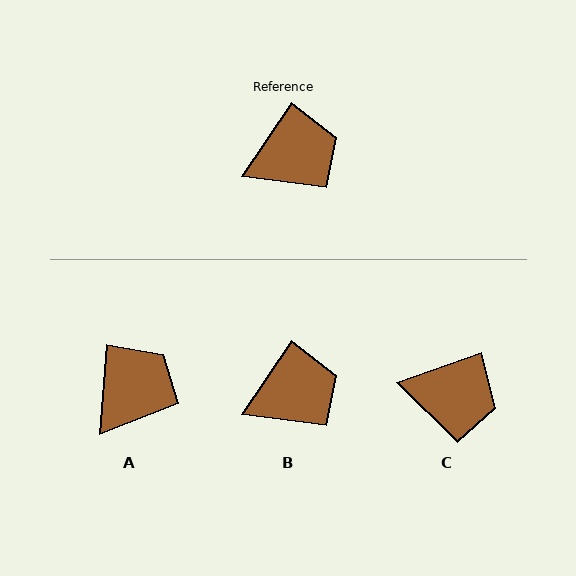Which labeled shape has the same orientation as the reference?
B.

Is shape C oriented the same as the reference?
No, it is off by about 37 degrees.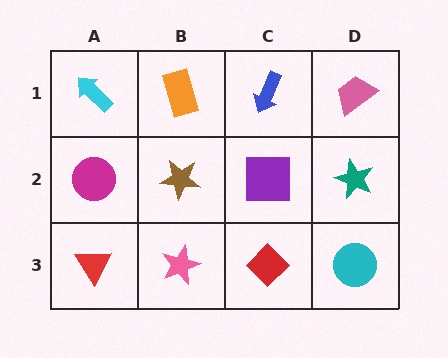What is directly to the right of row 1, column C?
A pink trapezoid.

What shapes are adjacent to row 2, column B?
An orange rectangle (row 1, column B), a pink star (row 3, column B), a magenta circle (row 2, column A), a purple square (row 2, column C).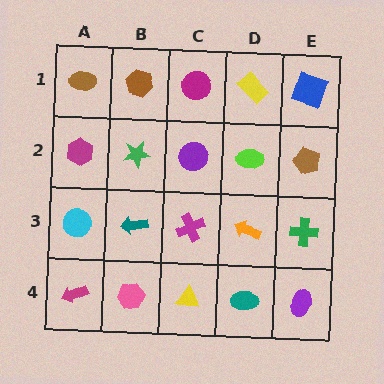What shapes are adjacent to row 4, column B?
A teal arrow (row 3, column B), a magenta arrow (row 4, column A), a yellow triangle (row 4, column C).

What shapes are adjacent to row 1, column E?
A brown pentagon (row 2, column E), a yellow rectangle (row 1, column D).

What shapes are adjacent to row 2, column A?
A brown ellipse (row 1, column A), a cyan circle (row 3, column A), a green star (row 2, column B).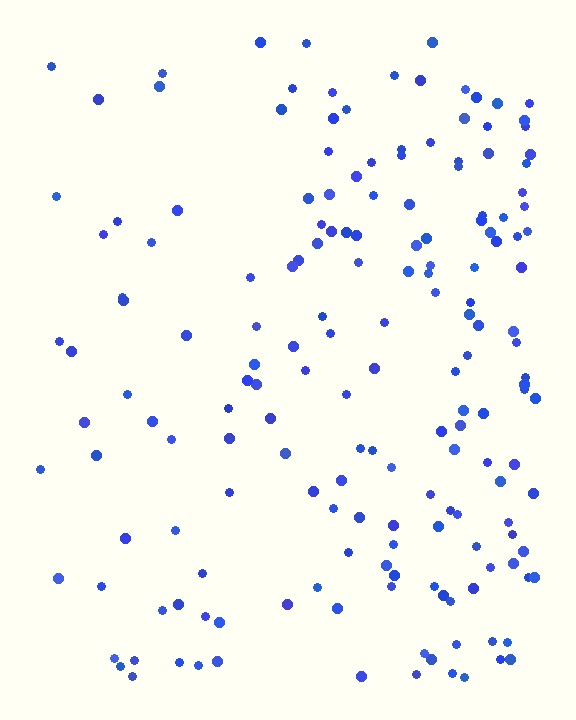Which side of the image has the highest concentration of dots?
The right.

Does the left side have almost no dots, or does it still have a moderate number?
Still a moderate number, just noticeably fewer than the right.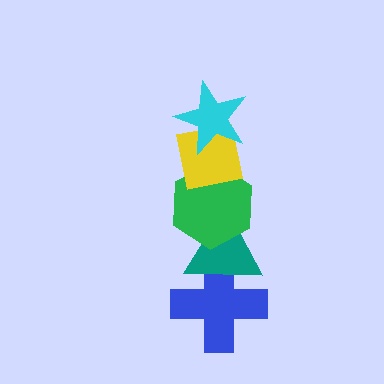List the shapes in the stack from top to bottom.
From top to bottom: the cyan star, the yellow square, the green hexagon, the teal triangle, the blue cross.